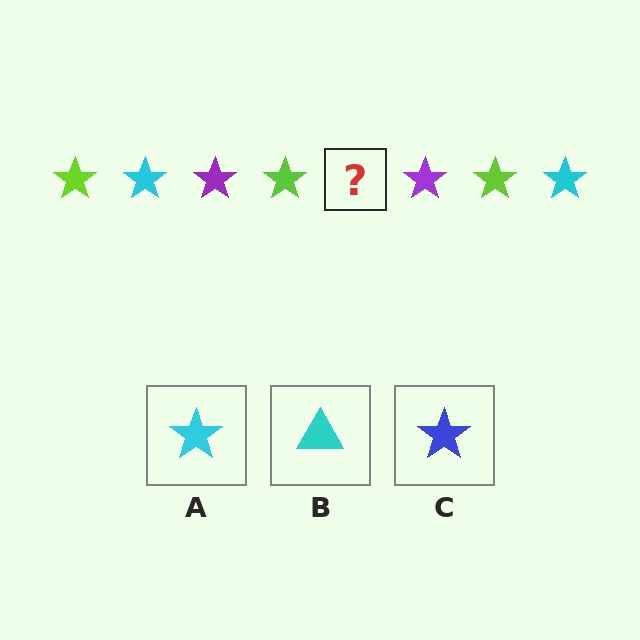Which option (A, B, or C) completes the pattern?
A.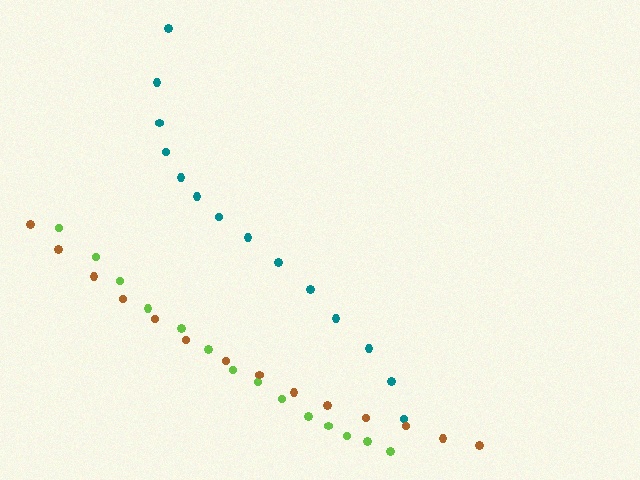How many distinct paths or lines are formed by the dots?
There are 3 distinct paths.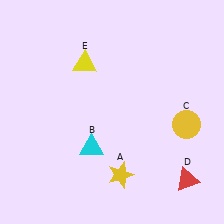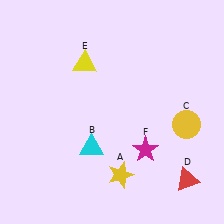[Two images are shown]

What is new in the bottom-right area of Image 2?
A magenta star (F) was added in the bottom-right area of Image 2.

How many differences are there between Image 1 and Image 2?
There is 1 difference between the two images.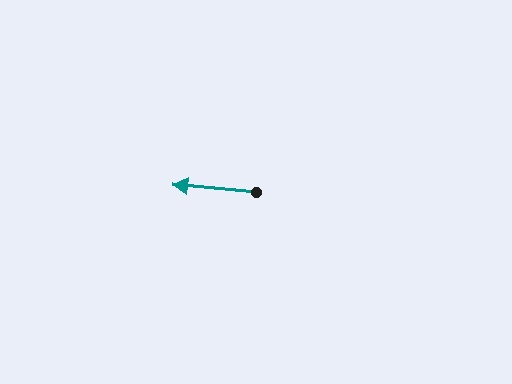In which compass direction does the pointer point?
West.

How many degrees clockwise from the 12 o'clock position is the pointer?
Approximately 275 degrees.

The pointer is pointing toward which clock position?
Roughly 9 o'clock.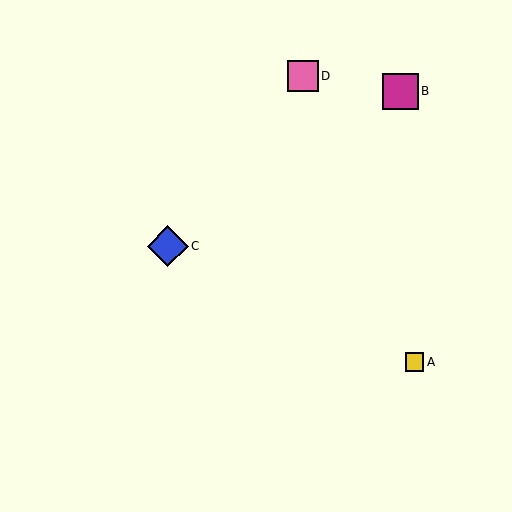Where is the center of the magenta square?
The center of the magenta square is at (401, 91).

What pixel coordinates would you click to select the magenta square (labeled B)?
Click at (401, 91) to select the magenta square B.